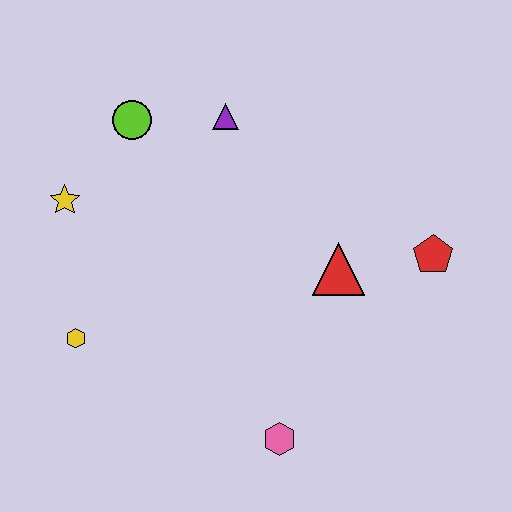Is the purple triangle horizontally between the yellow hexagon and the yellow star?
No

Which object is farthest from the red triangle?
The yellow star is farthest from the red triangle.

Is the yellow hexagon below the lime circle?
Yes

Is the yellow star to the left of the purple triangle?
Yes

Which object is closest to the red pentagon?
The red triangle is closest to the red pentagon.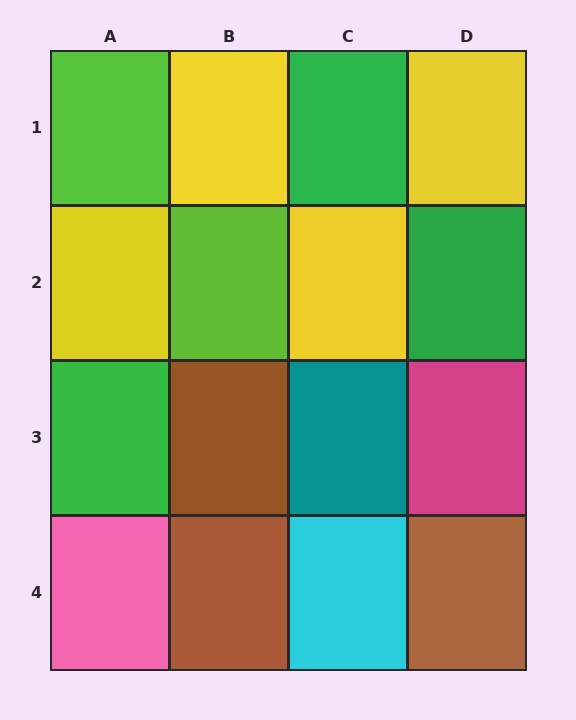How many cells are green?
3 cells are green.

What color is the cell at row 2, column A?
Yellow.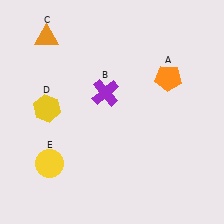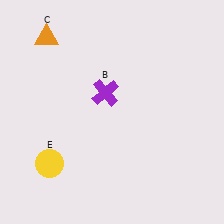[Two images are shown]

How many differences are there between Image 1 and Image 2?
There are 2 differences between the two images.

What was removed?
The orange pentagon (A), the yellow hexagon (D) were removed in Image 2.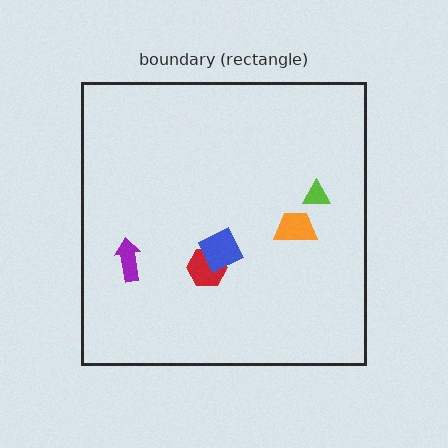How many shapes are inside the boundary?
5 inside, 0 outside.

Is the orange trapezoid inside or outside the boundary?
Inside.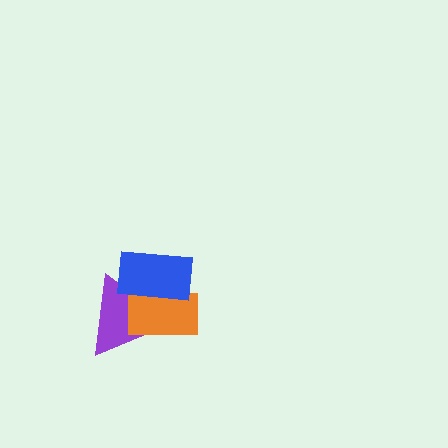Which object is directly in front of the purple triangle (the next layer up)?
The orange rectangle is directly in front of the purple triangle.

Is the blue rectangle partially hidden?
No, no other shape covers it.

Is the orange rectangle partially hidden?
Yes, it is partially covered by another shape.